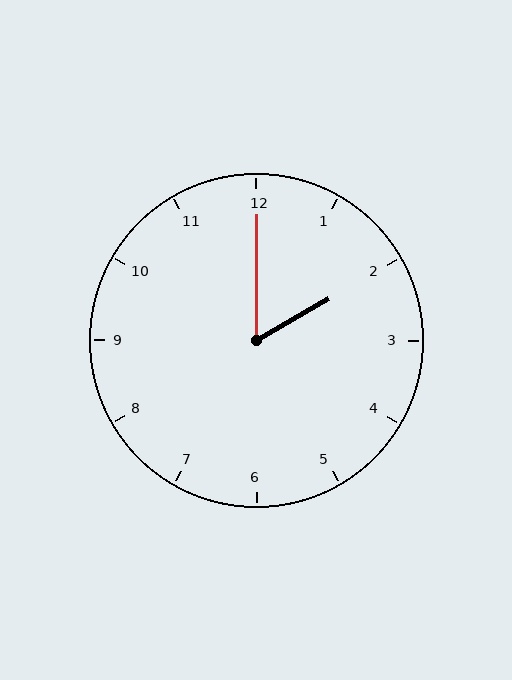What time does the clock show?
2:00.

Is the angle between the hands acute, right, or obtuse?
It is acute.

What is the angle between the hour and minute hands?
Approximately 60 degrees.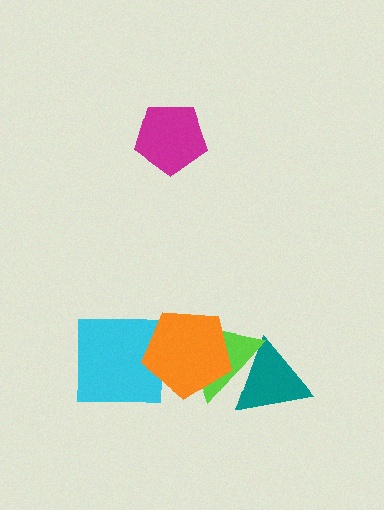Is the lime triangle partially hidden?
Yes, it is partially covered by another shape.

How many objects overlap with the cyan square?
1 object overlaps with the cyan square.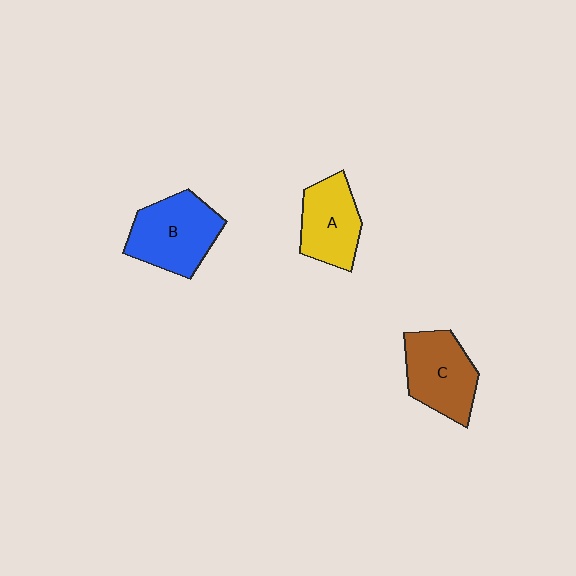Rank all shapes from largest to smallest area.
From largest to smallest: B (blue), C (brown), A (yellow).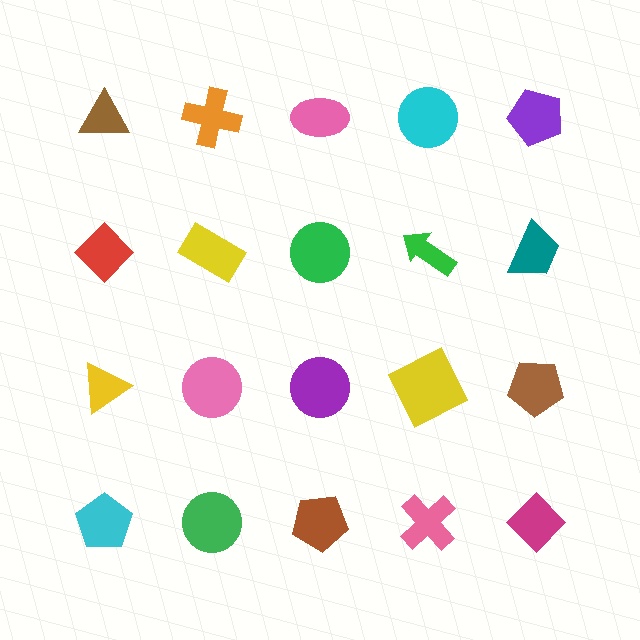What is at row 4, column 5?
A magenta diamond.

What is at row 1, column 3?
A pink ellipse.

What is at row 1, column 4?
A cyan circle.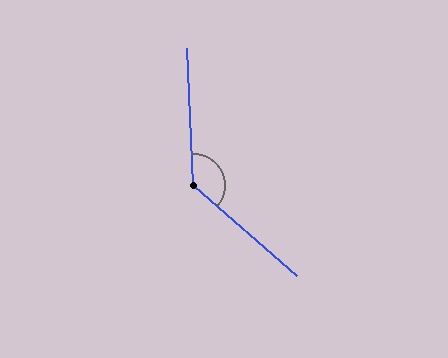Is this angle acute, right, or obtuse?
It is obtuse.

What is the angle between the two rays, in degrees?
Approximately 134 degrees.